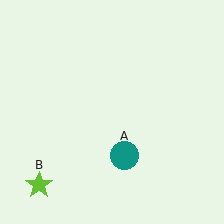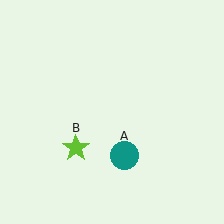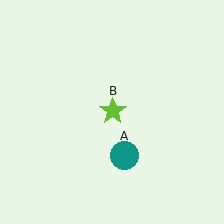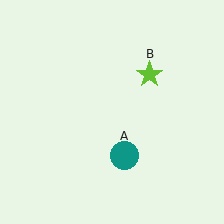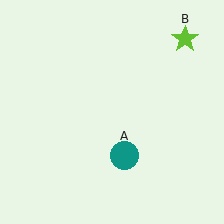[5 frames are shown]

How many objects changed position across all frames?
1 object changed position: lime star (object B).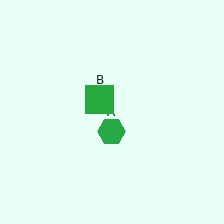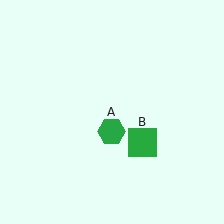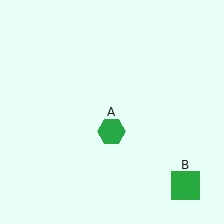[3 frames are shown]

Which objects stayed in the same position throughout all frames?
Green hexagon (object A) remained stationary.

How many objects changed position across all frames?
1 object changed position: green square (object B).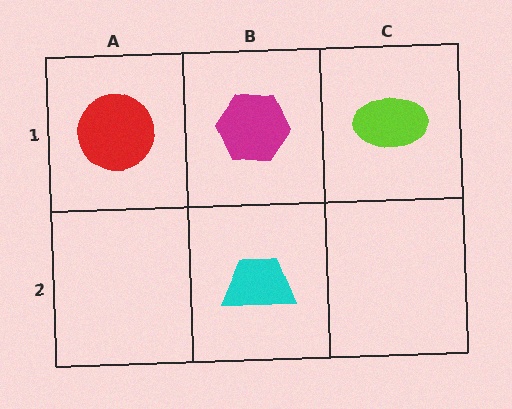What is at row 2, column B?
A cyan trapezoid.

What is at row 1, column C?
A lime ellipse.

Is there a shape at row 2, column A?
No, that cell is empty.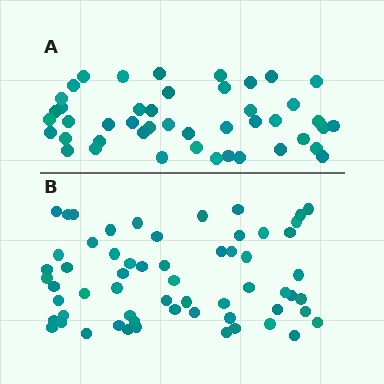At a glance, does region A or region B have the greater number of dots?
Region B (the bottom region) has more dots.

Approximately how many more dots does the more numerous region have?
Region B has approximately 15 more dots than region A.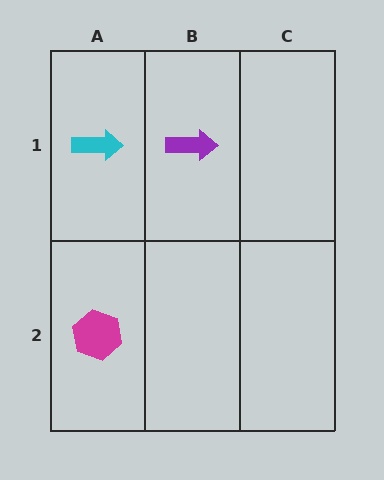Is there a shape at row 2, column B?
No, that cell is empty.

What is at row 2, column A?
A magenta hexagon.